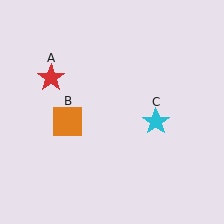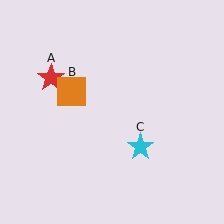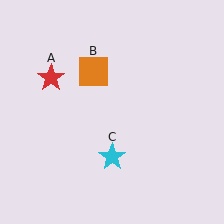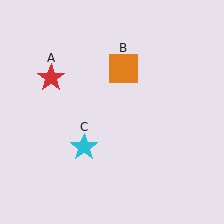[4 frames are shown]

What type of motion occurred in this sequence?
The orange square (object B), cyan star (object C) rotated clockwise around the center of the scene.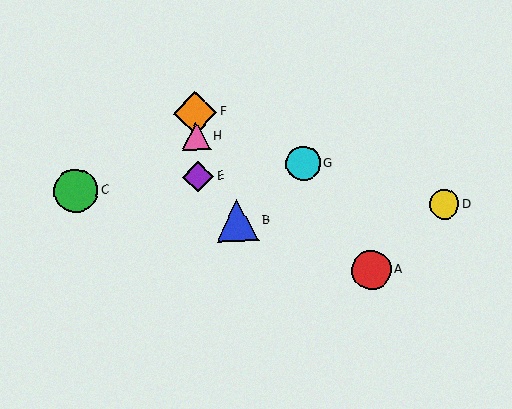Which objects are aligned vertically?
Objects E, F, H are aligned vertically.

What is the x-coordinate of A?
Object A is at x≈371.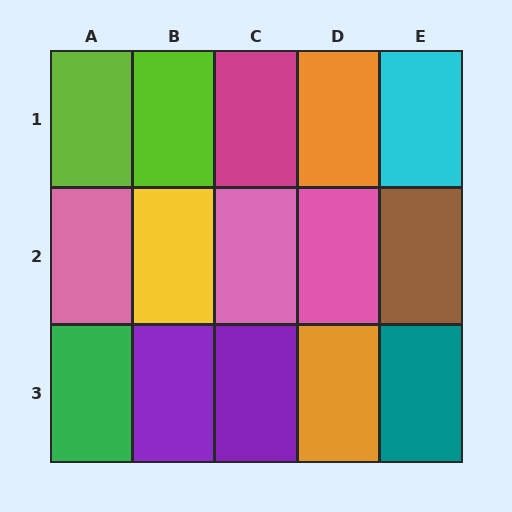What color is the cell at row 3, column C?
Purple.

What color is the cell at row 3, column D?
Orange.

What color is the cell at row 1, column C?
Magenta.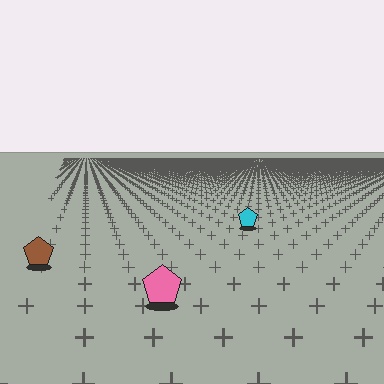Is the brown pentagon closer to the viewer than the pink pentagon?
No. The pink pentagon is closer — you can tell from the texture gradient: the ground texture is coarser near it.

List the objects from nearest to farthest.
From nearest to farthest: the pink pentagon, the brown pentagon, the cyan pentagon.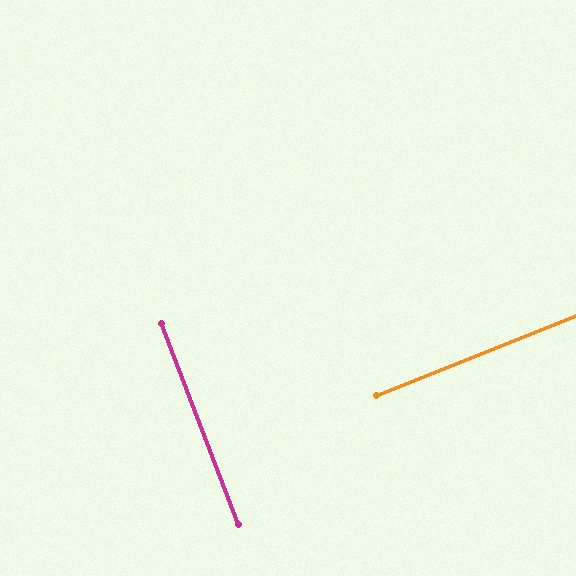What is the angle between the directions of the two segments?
Approximately 89 degrees.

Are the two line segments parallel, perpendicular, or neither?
Perpendicular — they meet at approximately 89°.